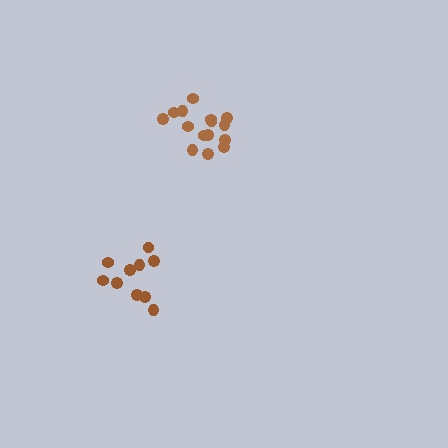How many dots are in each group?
Group 1: 10 dots, Group 2: 15 dots (25 total).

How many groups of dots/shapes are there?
There are 2 groups.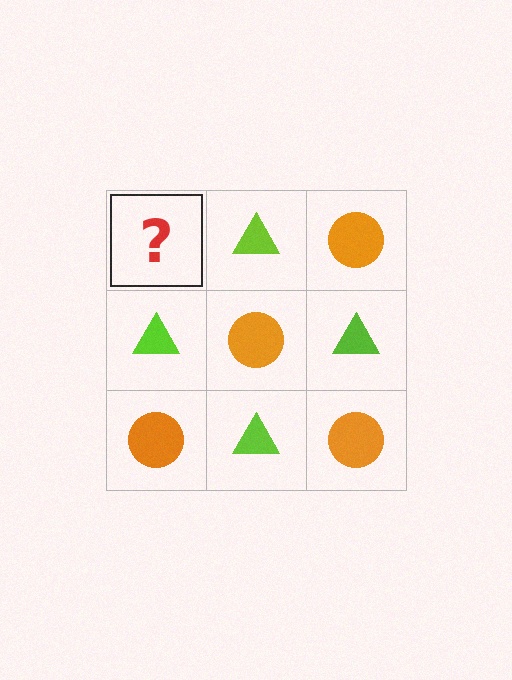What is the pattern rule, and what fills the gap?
The rule is that it alternates orange circle and lime triangle in a checkerboard pattern. The gap should be filled with an orange circle.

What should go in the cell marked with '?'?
The missing cell should contain an orange circle.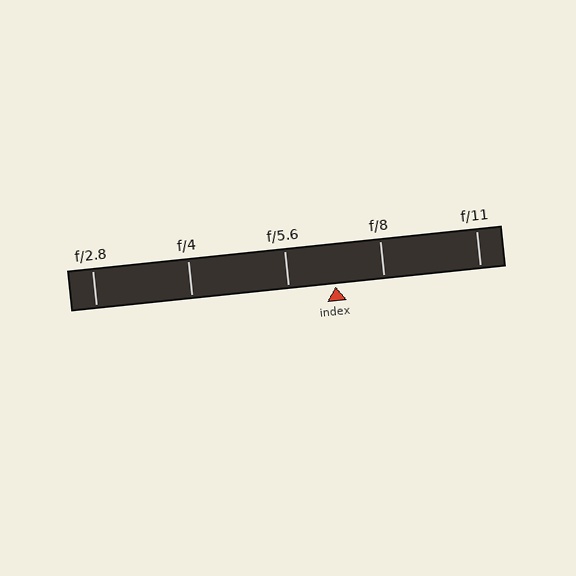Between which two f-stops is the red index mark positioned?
The index mark is between f/5.6 and f/8.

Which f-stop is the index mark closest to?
The index mark is closest to f/5.6.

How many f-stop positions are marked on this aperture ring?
There are 5 f-stop positions marked.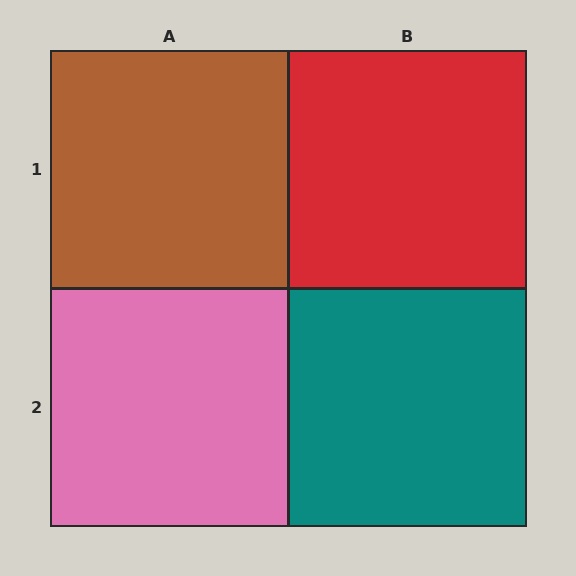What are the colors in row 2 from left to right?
Pink, teal.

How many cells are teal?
1 cell is teal.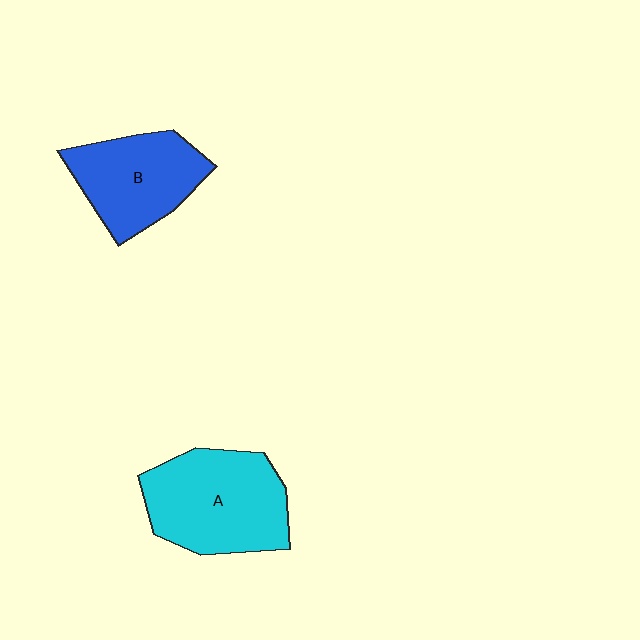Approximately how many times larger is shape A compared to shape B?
Approximately 1.3 times.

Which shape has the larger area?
Shape A (cyan).